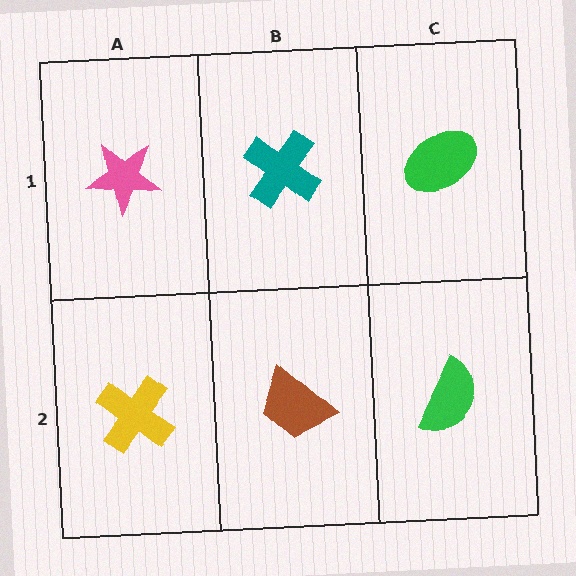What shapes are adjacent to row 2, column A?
A pink star (row 1, column A), a brown trapezoid (row 2, column B).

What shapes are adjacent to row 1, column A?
A yellow cross (row 2, column A), a teal cross (row 1, column B).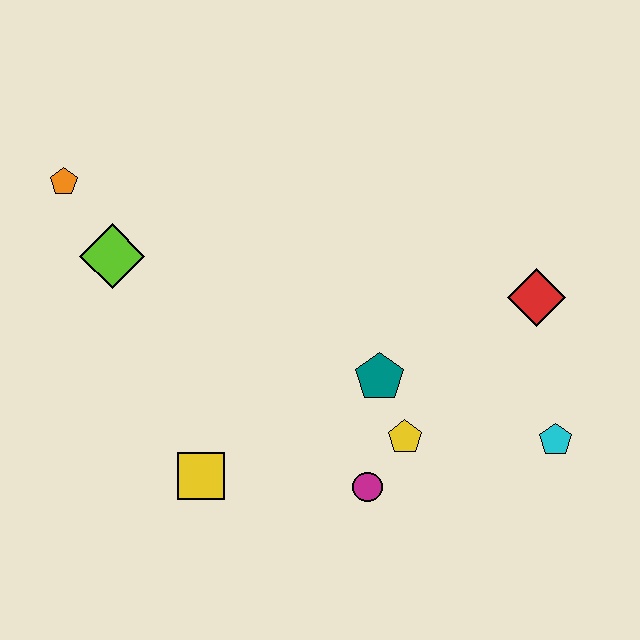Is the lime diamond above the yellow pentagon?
Yes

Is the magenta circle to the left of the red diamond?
Yes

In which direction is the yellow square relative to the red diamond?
The yellow square is to the left of the red diamond.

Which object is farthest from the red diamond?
The orange pentagon is farthest from the red diamond.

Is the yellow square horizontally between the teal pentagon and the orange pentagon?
Yes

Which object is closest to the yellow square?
The magenta circle is closest to the yellow square.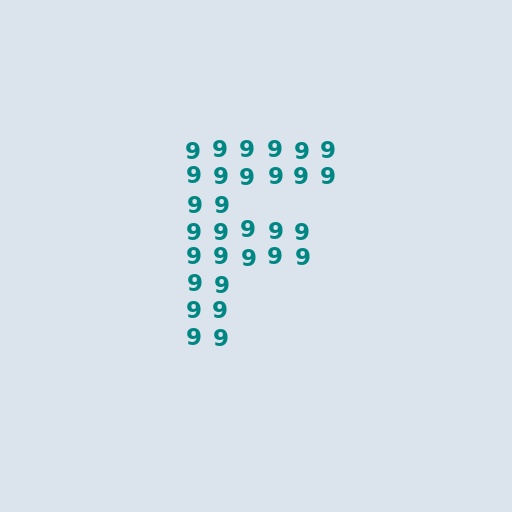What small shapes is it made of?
It is made of small digit 9's.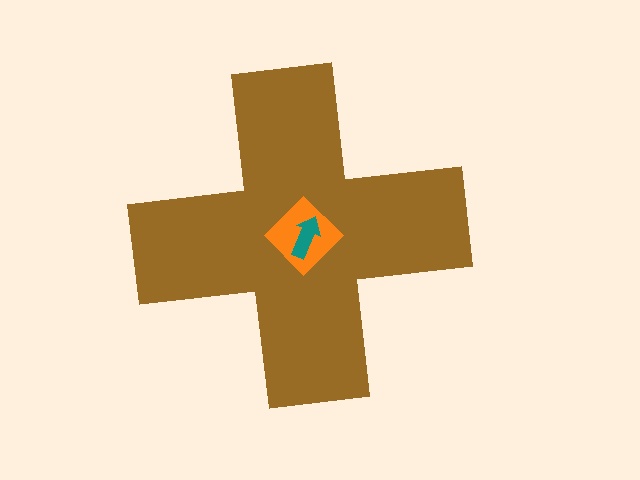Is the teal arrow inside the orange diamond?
Yes.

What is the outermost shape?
The brown cross.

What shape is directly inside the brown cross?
The orange diamond.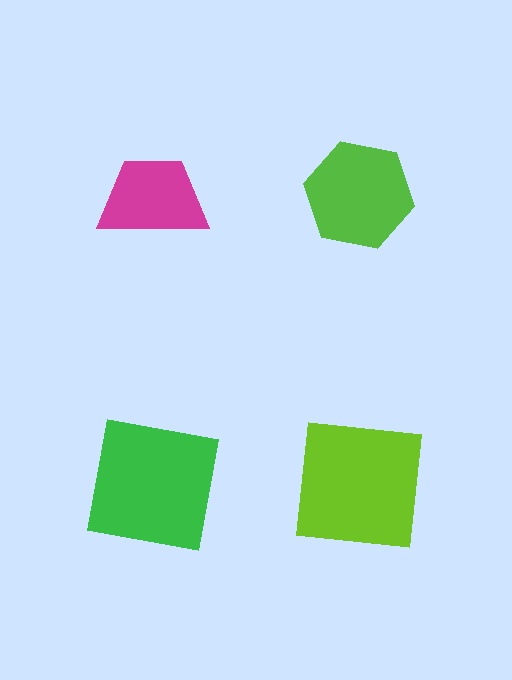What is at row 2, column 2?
A lime square.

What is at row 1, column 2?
A lime hexagon.